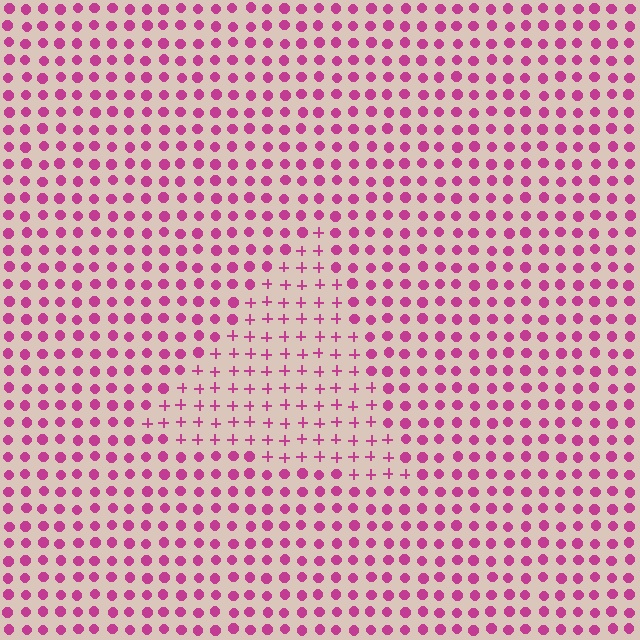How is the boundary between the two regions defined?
The boundary is defined by a change in element shape: plus signs inside vs. circles outside. All elements share the same color and spacing.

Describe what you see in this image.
The image is filled with small magenta elements arranged in a uniform grid. A triangle-shaped region contains plus signs, while the surrounding area contains circles. The boundary is defined purely by the change in element shape.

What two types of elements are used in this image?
The image uses plus signs inside the triangle region and circles outside it.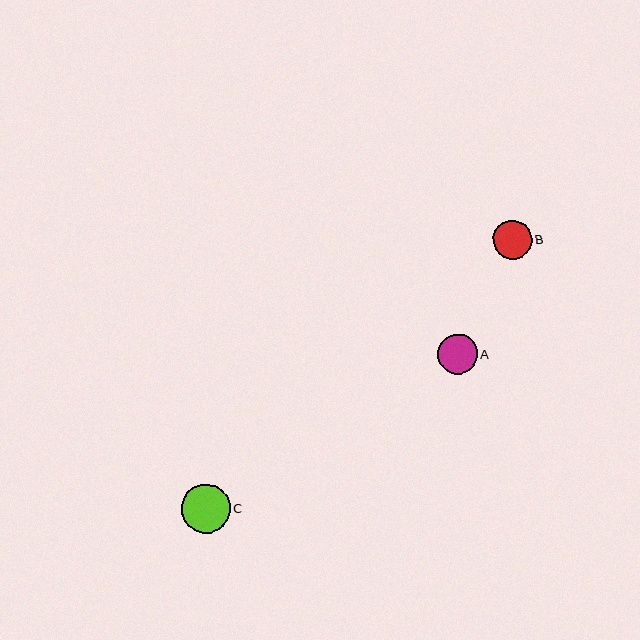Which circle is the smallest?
Circle B is the smallest with a size of approximately 39 pixels.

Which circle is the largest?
Circle C is the largest with a size of approximately 49 pixels.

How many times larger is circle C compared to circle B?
Circle C is approximately 1.3 times the size of circle B.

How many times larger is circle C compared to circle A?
Circle C is approximately 1.2 times the size of circle A.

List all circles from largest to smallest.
From largest to smallest: C, A, B.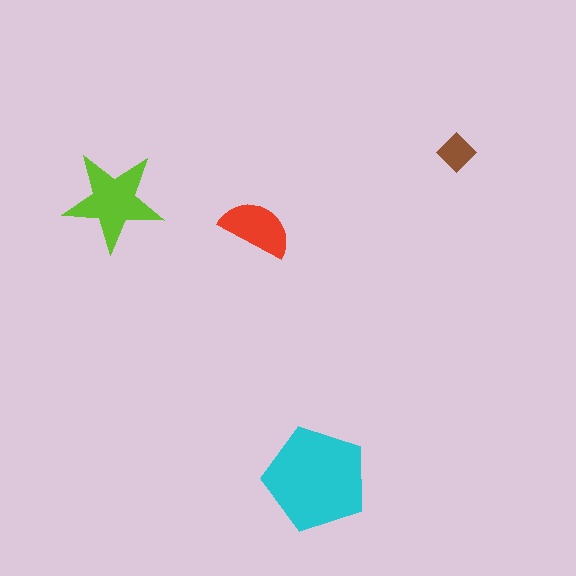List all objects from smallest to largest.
The brown diamond, the red semicircle, the lime star, the cyan pentagon.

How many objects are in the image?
There are 4 objects in the image.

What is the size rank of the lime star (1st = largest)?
2nd.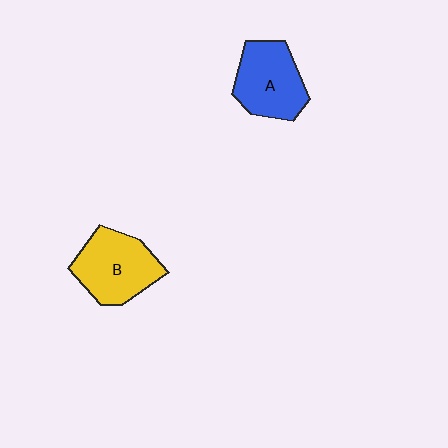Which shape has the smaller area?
Shape A (blue).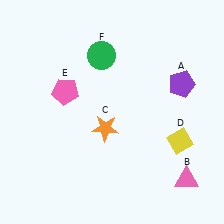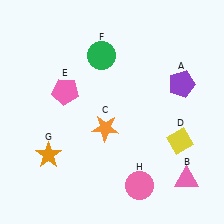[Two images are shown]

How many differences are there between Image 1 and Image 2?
There are 2 differences between the two images.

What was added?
An orange star (G), a pink circle (H) were added in Image 2.